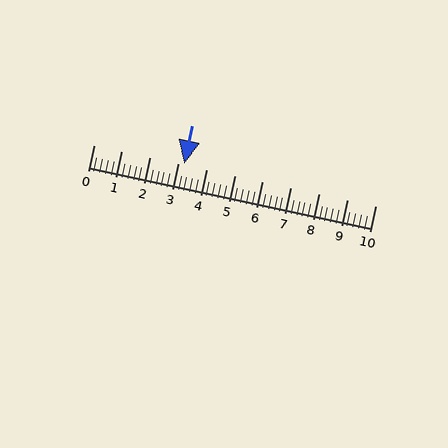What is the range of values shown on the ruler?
The ruler shows values from 0 to 10.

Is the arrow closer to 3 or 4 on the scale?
The arrow is closer to 3.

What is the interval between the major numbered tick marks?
The major tick marks are spaced 1 units apart.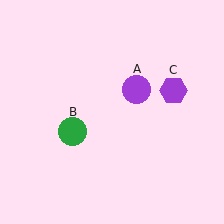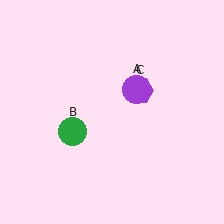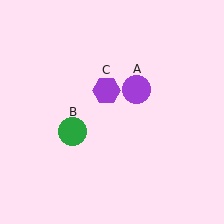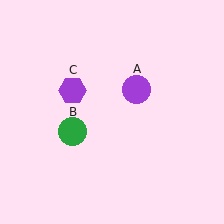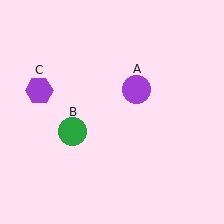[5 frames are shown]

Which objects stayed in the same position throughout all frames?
Purple circle (object A) and green circle (object B) remained stationary.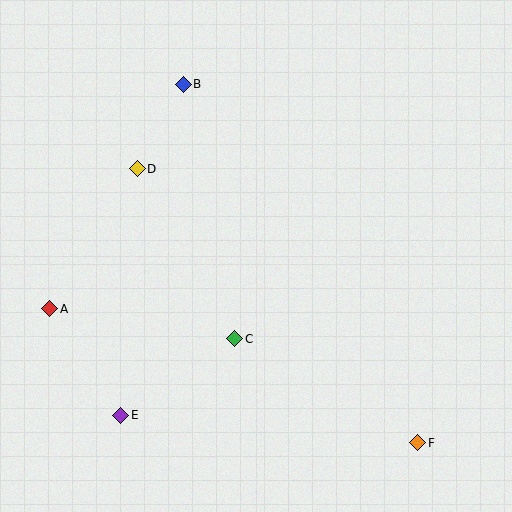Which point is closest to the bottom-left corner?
Point E is closest to the bottom-left corner.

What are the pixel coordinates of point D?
Point D is at (137, 169).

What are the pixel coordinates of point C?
Point C is at (235, 339).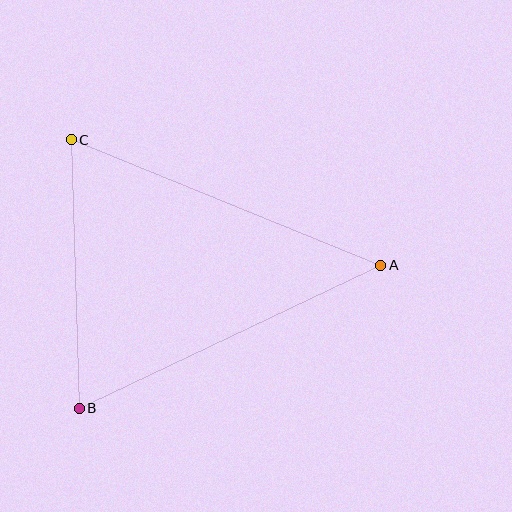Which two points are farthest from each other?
Points A and C are farthest from each other.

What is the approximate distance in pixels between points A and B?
The distance between A and B is approximately 334 pixels.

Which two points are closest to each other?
Points B and C are closest to each other.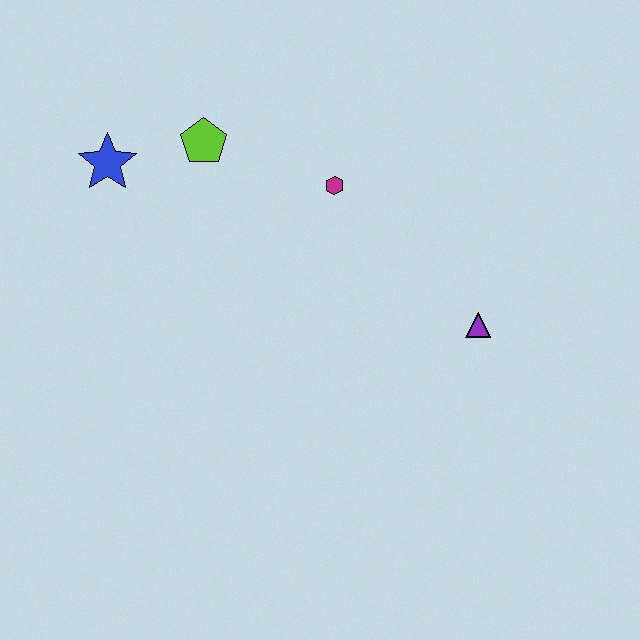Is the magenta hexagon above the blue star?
No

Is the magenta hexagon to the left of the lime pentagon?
No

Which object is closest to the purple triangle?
The magenta hexagon is closest to the purple triangle.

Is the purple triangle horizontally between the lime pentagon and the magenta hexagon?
No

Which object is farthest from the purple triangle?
The blue star is farthest from the purple triangle.